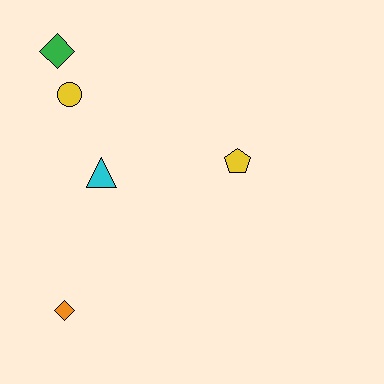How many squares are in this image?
There are no squares.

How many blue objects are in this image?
There are no blue objects.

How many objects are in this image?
There are 5 objects.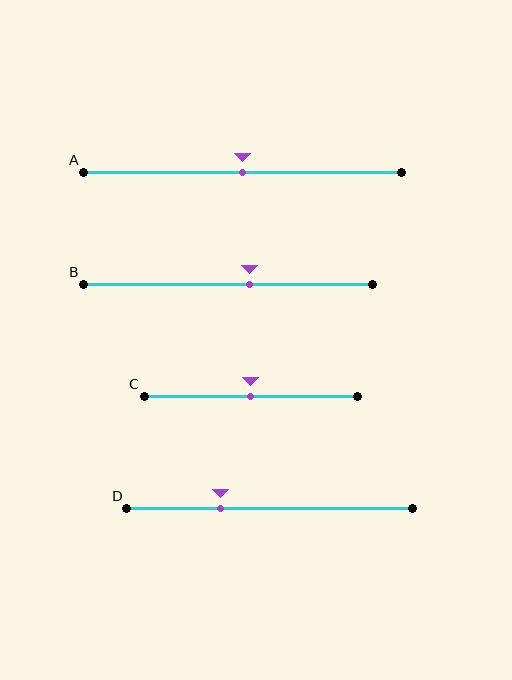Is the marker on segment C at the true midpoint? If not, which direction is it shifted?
Yes, the marker on segment C is at the true midpoint.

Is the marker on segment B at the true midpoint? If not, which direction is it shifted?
No, the marker on segment B is shifted to the right by about 8% of the segment length.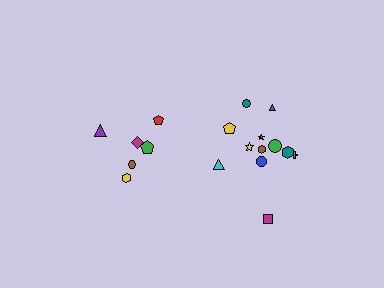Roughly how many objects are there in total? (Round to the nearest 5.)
Roughly 20 objects in total.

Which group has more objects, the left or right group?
The right group.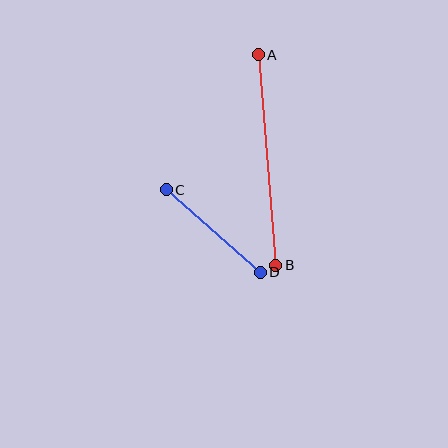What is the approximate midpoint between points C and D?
The midpoint is at approximately (213, 231) pixels.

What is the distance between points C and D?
The distance is approximately 125 pixels.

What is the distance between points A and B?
The distance is approximately 211 pixels.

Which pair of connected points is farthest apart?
Points A and B are farthest apart.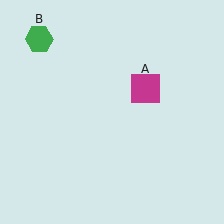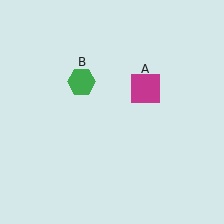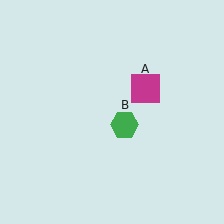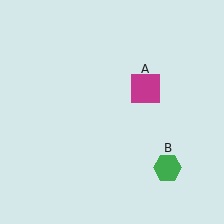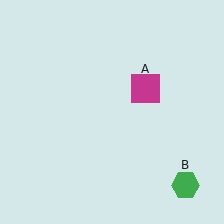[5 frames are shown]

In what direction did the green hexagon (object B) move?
The green hexagon (object B) moved down and to the right.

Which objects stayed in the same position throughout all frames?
Magenta square (object A) remained stationary.